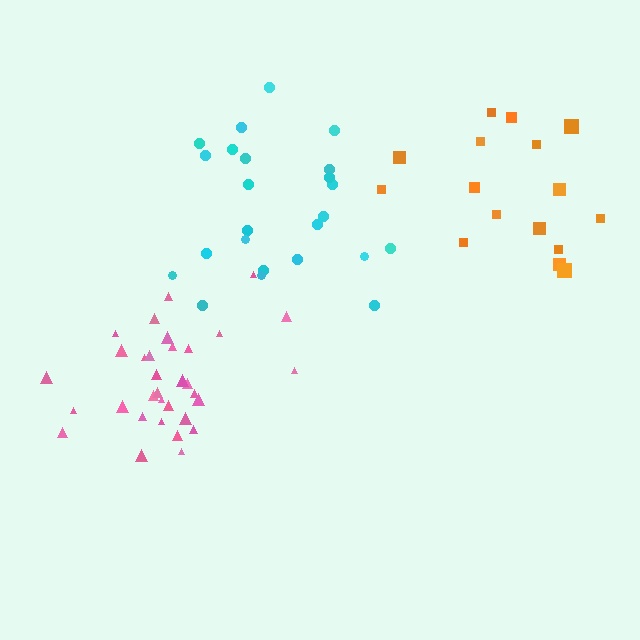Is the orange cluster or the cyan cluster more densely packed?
Cyan.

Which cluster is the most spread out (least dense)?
Orange.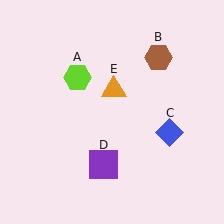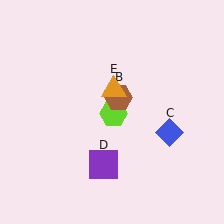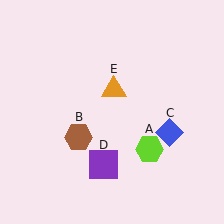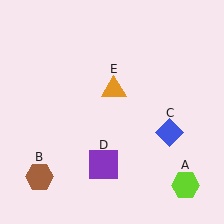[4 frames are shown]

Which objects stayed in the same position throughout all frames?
Blue diamond (object C) and purple square (object D) and orange triangle (object E) remained stationary.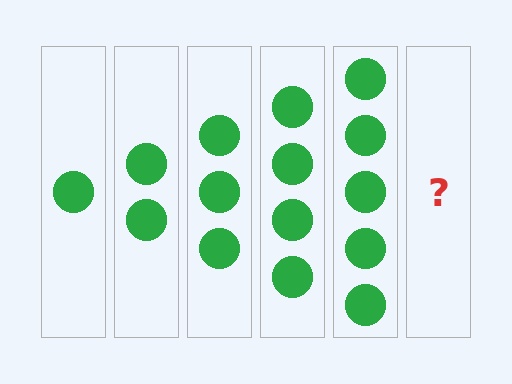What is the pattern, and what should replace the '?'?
The pattern is that each step adds one more circle. The '?' should be 6 circles.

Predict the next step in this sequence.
The next step is 6 circles.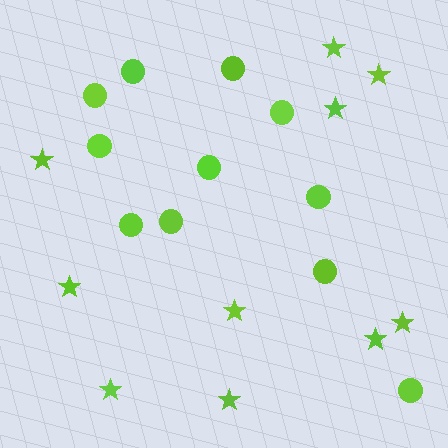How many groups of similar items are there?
There are 2 groups: one group of circles (11) and one group of stars (10).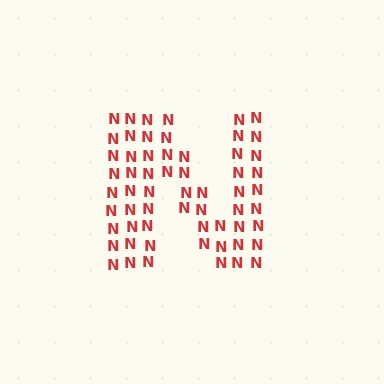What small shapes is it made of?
It is made of small letter N's.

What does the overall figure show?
The overall figure shows the letter N.